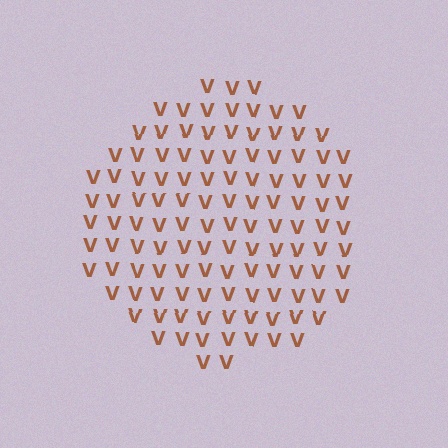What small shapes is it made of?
It is made of small letter V's.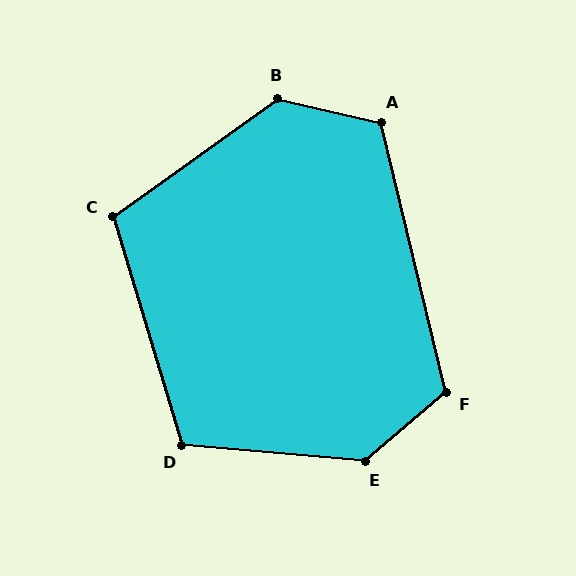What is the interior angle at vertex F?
Approximately 117 degrees (obtuse).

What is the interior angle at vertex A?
Approximately 117 degrees (obtuse).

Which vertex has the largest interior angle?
E, at approximately 135 degrees.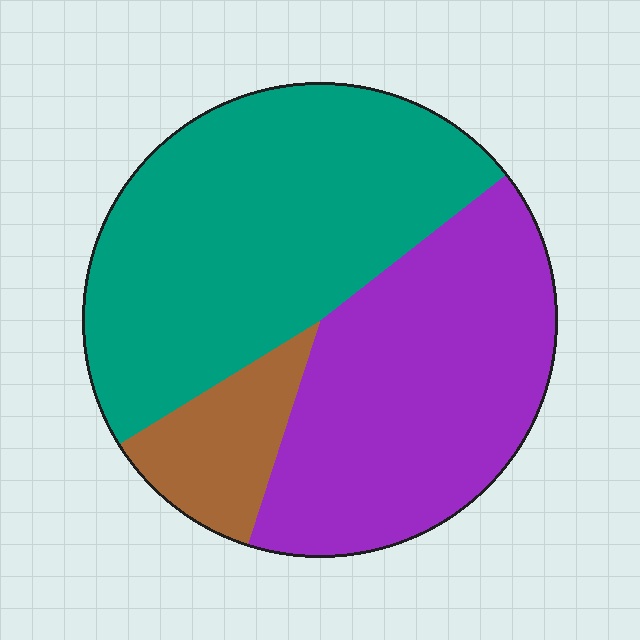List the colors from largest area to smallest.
From largest to smallest: teal, purple, brown.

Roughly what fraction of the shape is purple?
Purple covers 40% of the shape.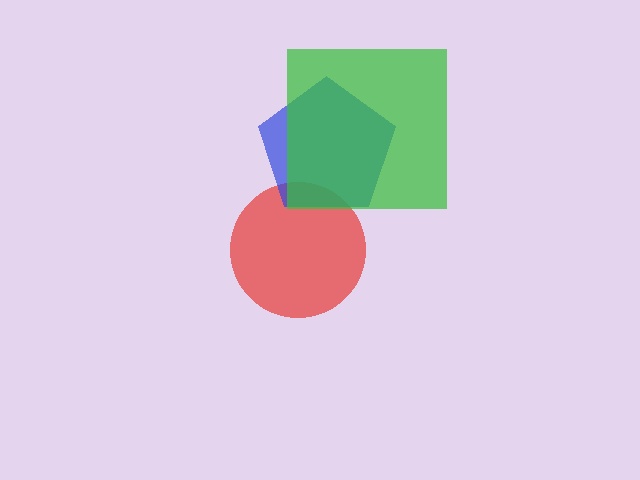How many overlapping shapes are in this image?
There are 3 overlapping shapes in the image.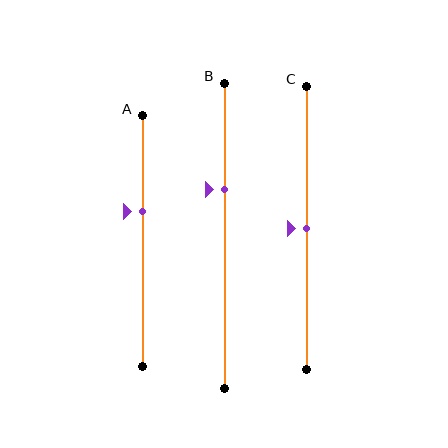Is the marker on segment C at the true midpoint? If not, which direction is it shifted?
Yes, the marker on segment C is at the true midpoint.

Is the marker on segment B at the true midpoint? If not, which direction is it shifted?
No, the marker on segment B is shifted upward by about 15% of the segment length.